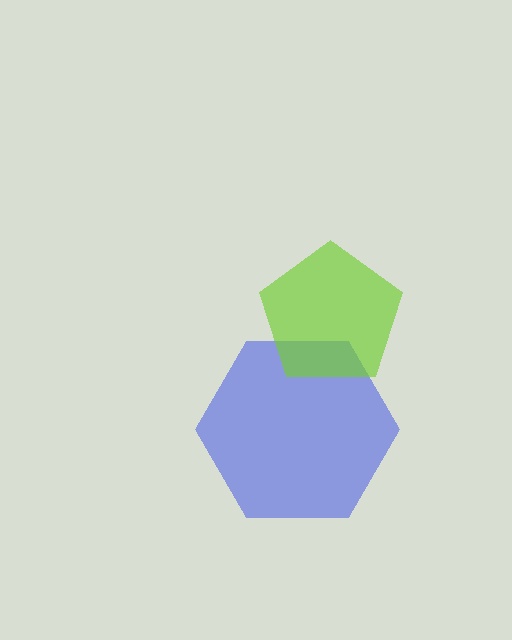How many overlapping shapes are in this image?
There are 2 overlapping shapes in the image.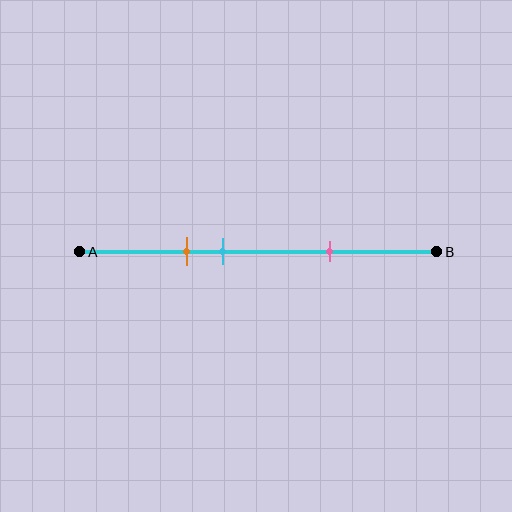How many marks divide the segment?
There are 3 marks dividing the segment.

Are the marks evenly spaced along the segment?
No, the marks are not evenly spaced.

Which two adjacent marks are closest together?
The orange and cyan marks are the closest adjacent pair.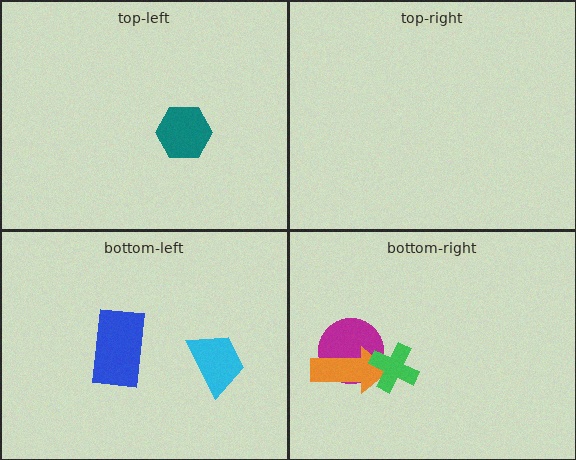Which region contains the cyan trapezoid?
The bottom-left region.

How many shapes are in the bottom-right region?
3.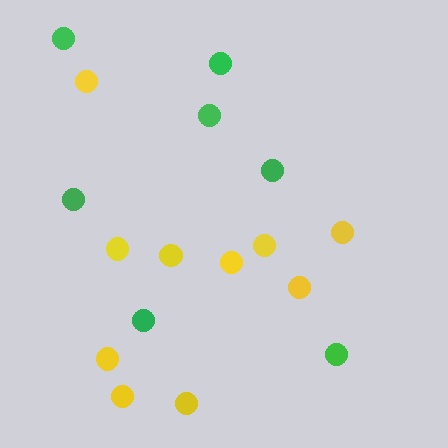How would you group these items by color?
There are 2 groups: one group of yellow circles (10) and one group of green circles (7).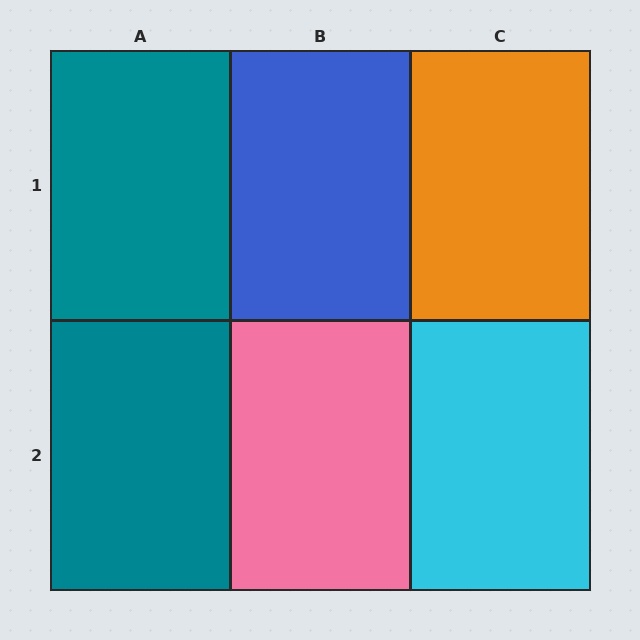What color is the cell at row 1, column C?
Orange.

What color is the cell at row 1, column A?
Teal.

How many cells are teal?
2 cells are teal.